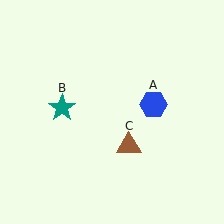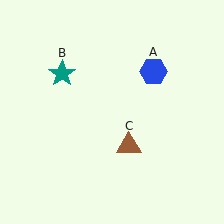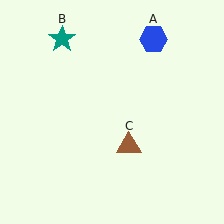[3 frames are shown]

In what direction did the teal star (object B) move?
The teal star (object B) moved up.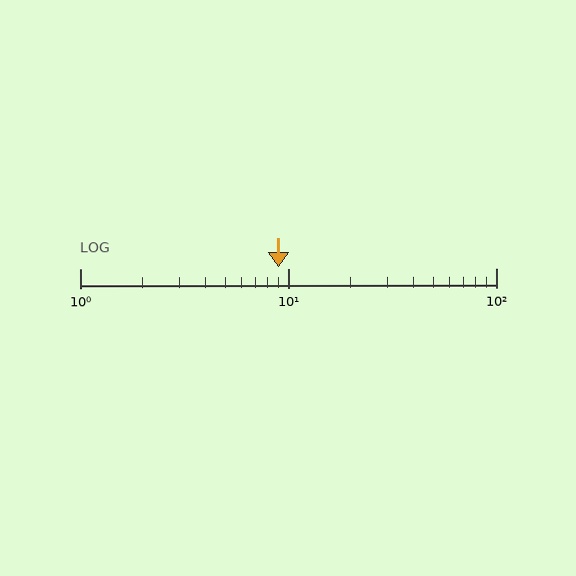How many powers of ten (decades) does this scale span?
The scale spans 2 decades, from 1 to 100.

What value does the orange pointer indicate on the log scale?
The pointer indicates approximately 9.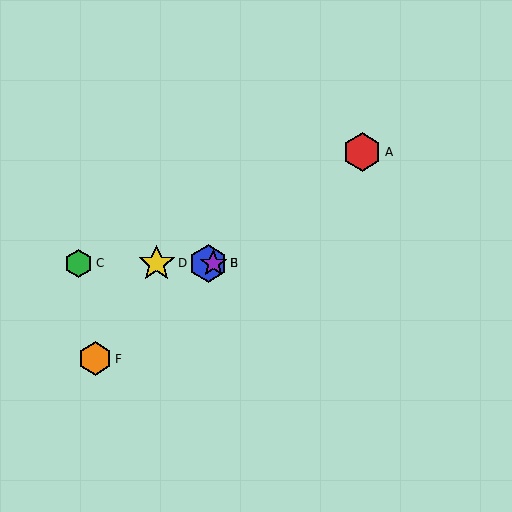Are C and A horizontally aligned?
No, C is at y≈263 and A is at y≈152.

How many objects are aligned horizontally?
4 objects (B, C, D, E) are aligned horizontally.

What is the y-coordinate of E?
Object E is at y≈263.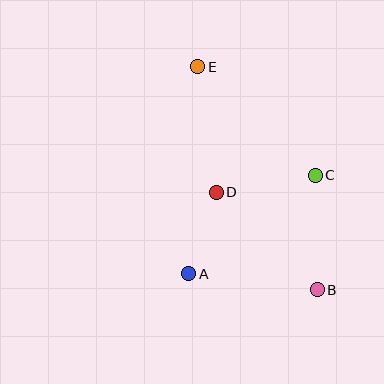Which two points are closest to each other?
Points A and D are closest to each other.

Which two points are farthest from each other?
Points B and E are farthest from each other.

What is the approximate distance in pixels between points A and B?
The distance between A and B is approximately 129 pixels.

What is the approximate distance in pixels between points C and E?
The distance between C and E is approximately 160 pixels.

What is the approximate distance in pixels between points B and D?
The distance between B and D is approximately 140 pixels.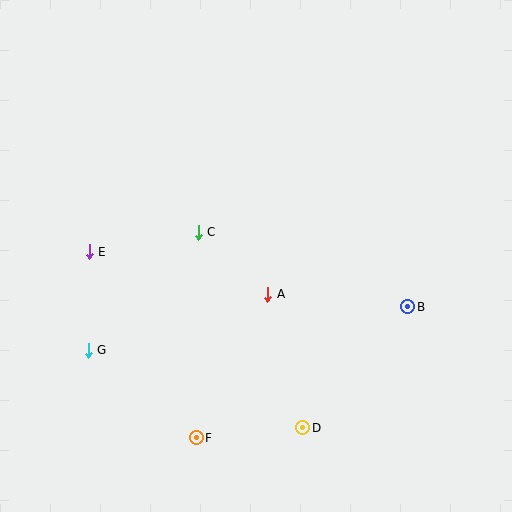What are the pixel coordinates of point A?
Point A is at (268, 294).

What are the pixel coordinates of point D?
Point D is at (303, 428).